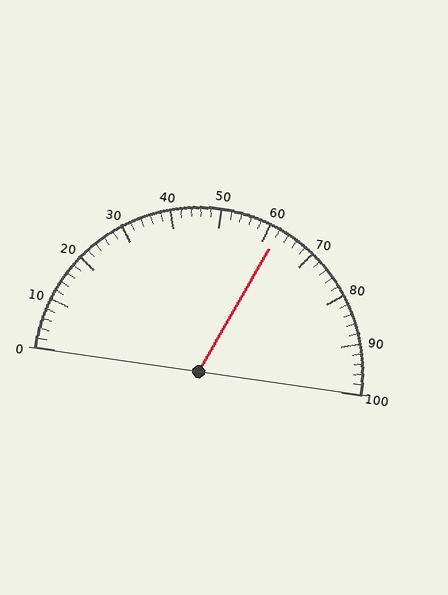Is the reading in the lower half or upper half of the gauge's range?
The reading is in the upper half of the range (0 to 100).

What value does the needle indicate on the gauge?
The needle indicates approximately 62.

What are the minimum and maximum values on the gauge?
The gauge ranges from 0 to 100.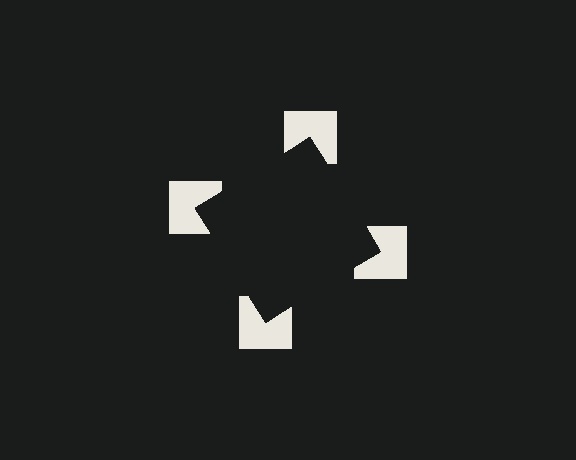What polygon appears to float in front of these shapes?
An illusory square — its edges are inferred from the aligned wedge cuts in the notched squares, not physically drawn.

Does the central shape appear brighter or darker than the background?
It typically appears slightly darker than the background, even though no actual brightness change is drawn.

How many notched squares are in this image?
There are 4 — one at each vertex of the illusory square.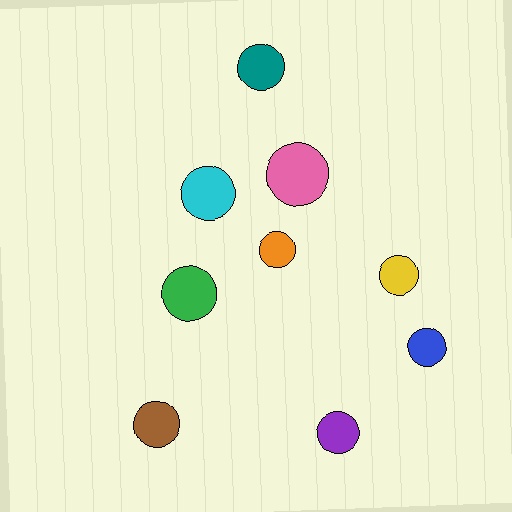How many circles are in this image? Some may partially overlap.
There are 9 circles.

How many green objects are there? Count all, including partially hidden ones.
There is 1 green object.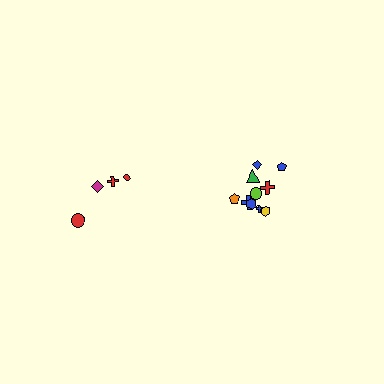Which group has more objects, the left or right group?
The right group.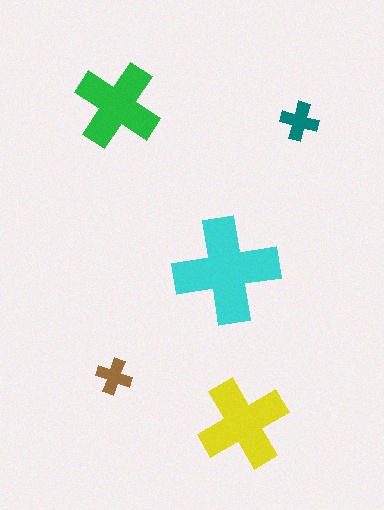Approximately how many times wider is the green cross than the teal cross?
About 2 times wider.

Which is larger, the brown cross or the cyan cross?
The cyan one.